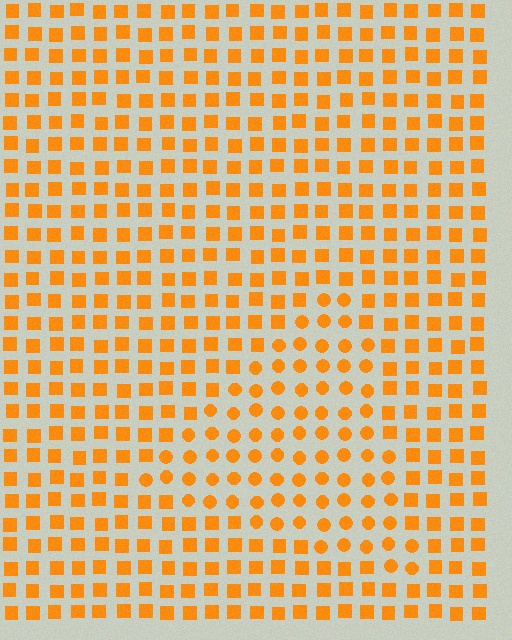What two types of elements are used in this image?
The image uses circles inside the triangle region and squares outside it.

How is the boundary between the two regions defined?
The boundary is defined by a change in element shape: circles inside vs. squares outside. All elements share the same color and spacing.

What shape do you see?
I see a triangle.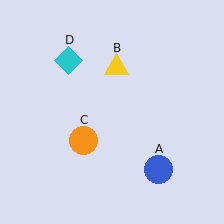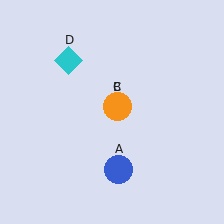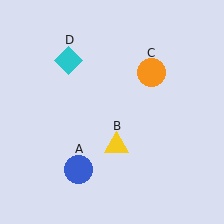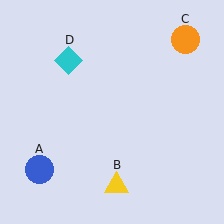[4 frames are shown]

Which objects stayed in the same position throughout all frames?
Cyan diamond (object D) remained stationary.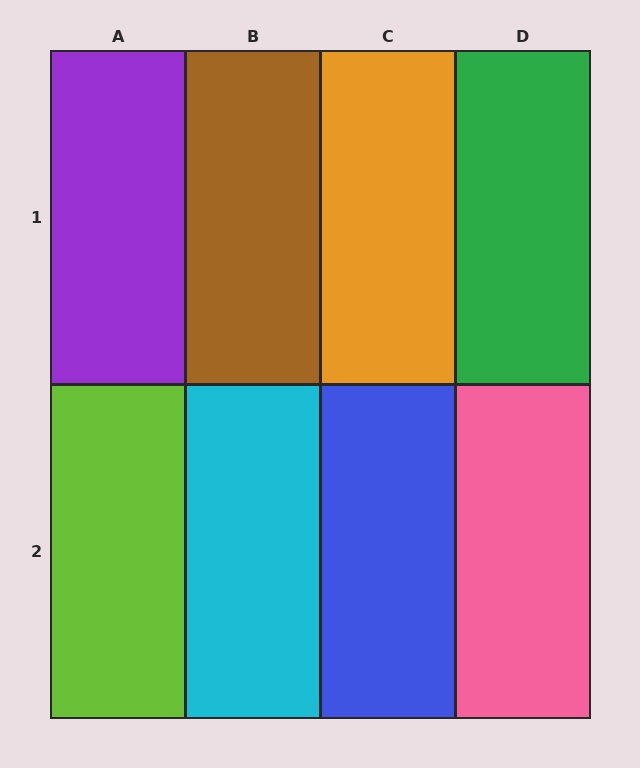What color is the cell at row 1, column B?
Brown.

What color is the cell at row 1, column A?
Purple.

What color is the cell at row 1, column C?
Orange.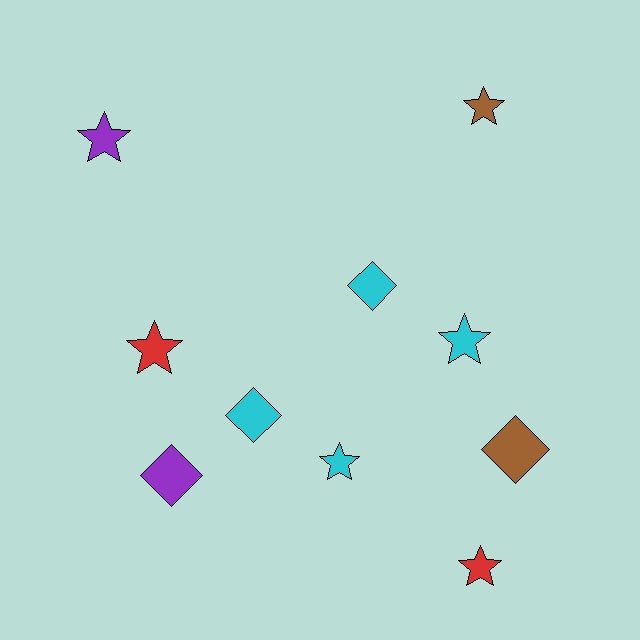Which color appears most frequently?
Cyan, with 4 objects.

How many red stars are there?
There are 2 red stars.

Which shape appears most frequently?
Star, with 6 objects.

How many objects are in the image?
There are 10 objects.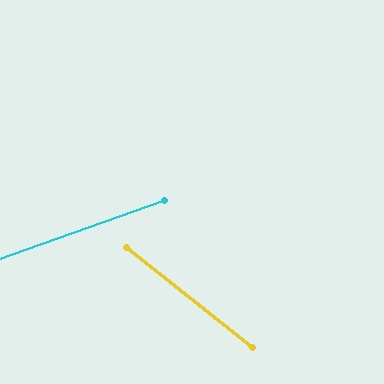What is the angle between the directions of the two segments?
Approximately 58 degrees.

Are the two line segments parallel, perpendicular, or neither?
Neither parallel nor perpendicular — they differ by about 58°.